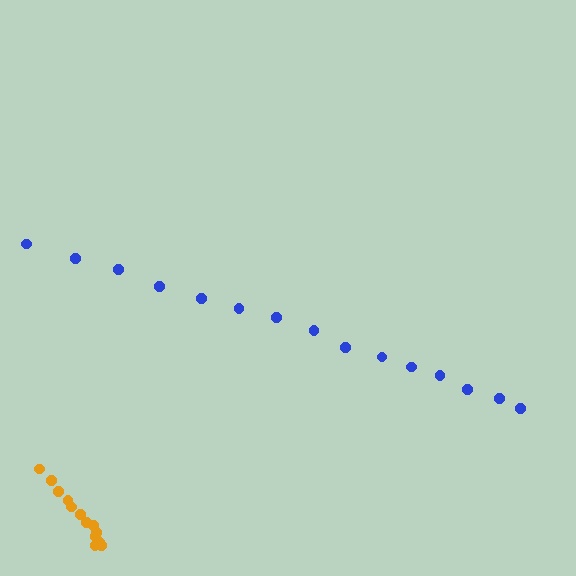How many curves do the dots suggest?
There are 2 distinct paths.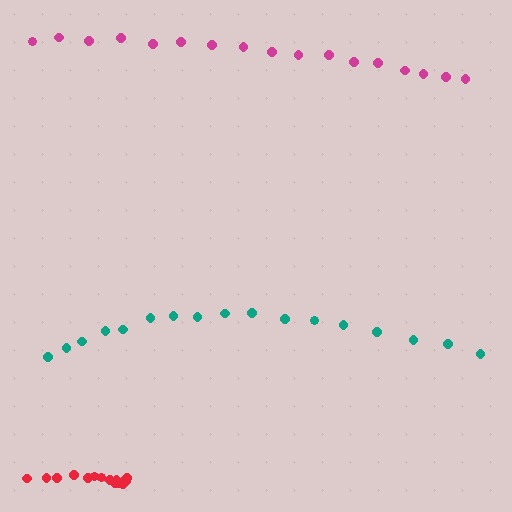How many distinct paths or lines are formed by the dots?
There are 3 distinct paths.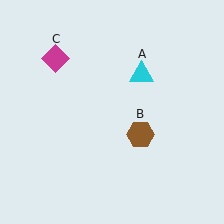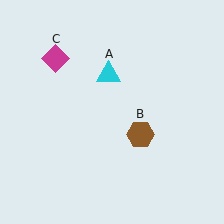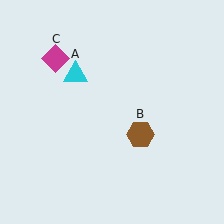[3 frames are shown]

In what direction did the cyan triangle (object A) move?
The cyan triangle (object A) moved left.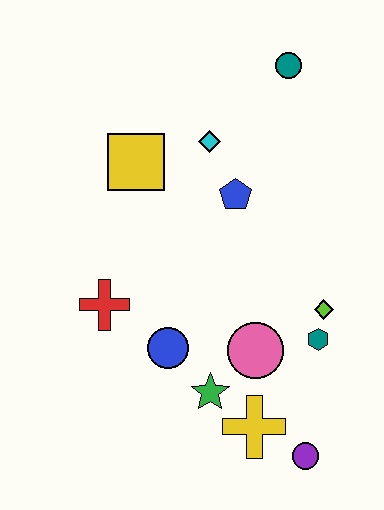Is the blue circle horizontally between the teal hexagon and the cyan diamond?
No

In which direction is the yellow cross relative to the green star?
The yellow cross is to the right of the green star.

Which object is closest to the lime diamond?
The teal hexagon is closest to the lime diamond.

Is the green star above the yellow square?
No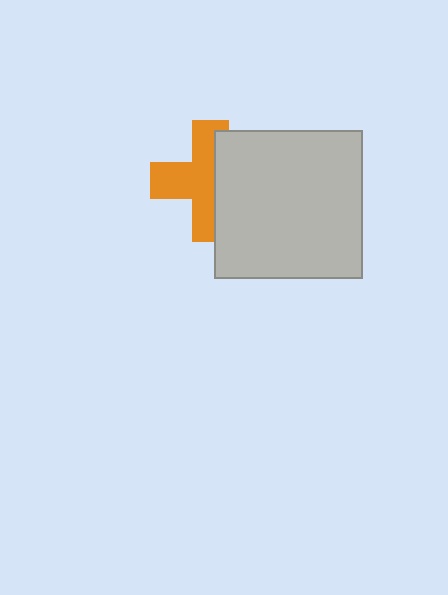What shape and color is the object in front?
The object in front is a light gray square.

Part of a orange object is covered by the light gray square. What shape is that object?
It is a cross.